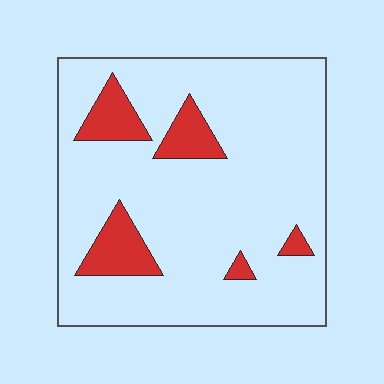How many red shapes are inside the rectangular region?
5.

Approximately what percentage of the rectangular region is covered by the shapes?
Approximately 15%.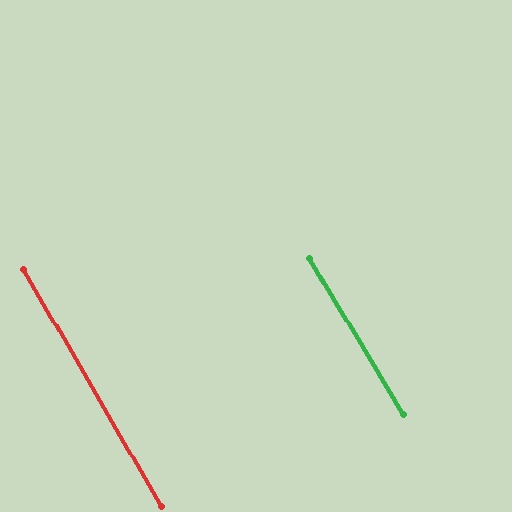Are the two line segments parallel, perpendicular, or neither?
Parallel — their directions differ by only 0.9°.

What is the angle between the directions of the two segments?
Approximately 1 degree.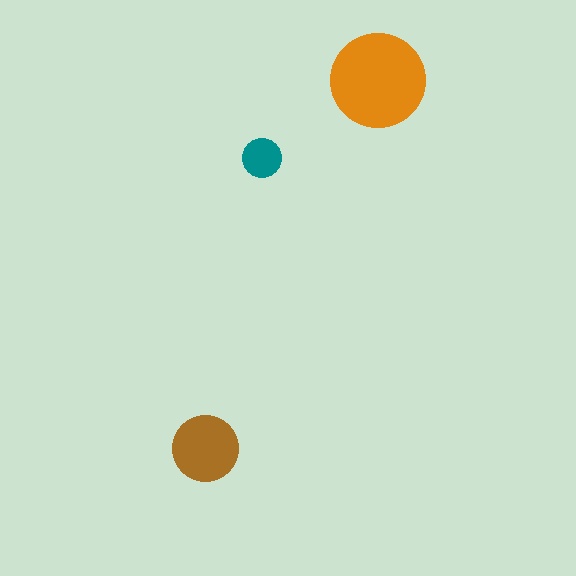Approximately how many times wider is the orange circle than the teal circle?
About 2.5 times wider.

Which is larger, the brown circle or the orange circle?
The orange one.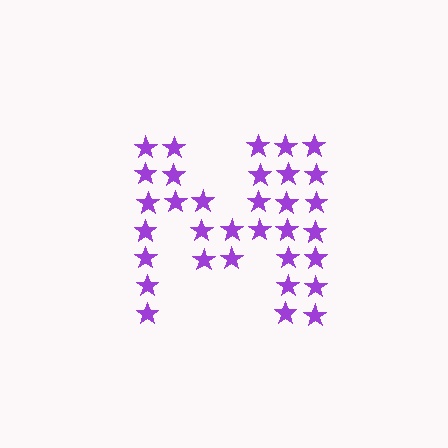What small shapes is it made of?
It is made of small stars.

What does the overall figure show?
The overall figure shows the letter M.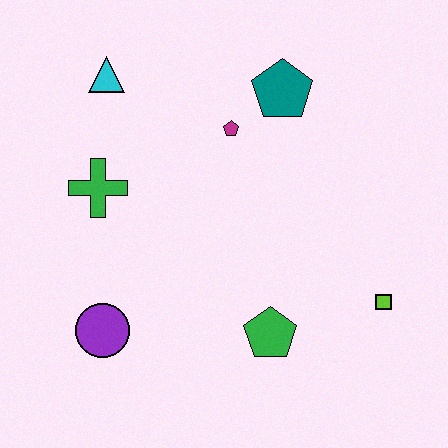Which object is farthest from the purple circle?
The teal pentagon is farthest from the purple circle.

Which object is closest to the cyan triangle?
The green cross is closest to the cyan triangle.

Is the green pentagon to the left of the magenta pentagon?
No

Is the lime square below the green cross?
Yes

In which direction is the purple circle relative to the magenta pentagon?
The purple circle is below the magenta pentagon.